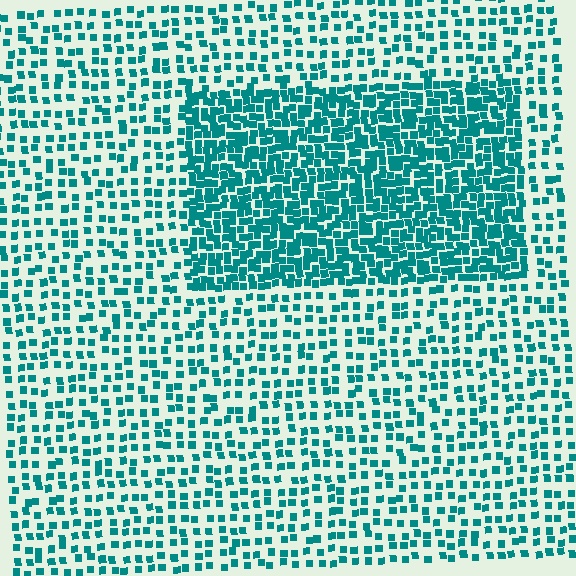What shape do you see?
I see a rectangle.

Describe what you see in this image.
The image contains small teal elements arranged at two different densities. A rectangle-shaped region is visible where the elements are more densely packed than the surrounding area.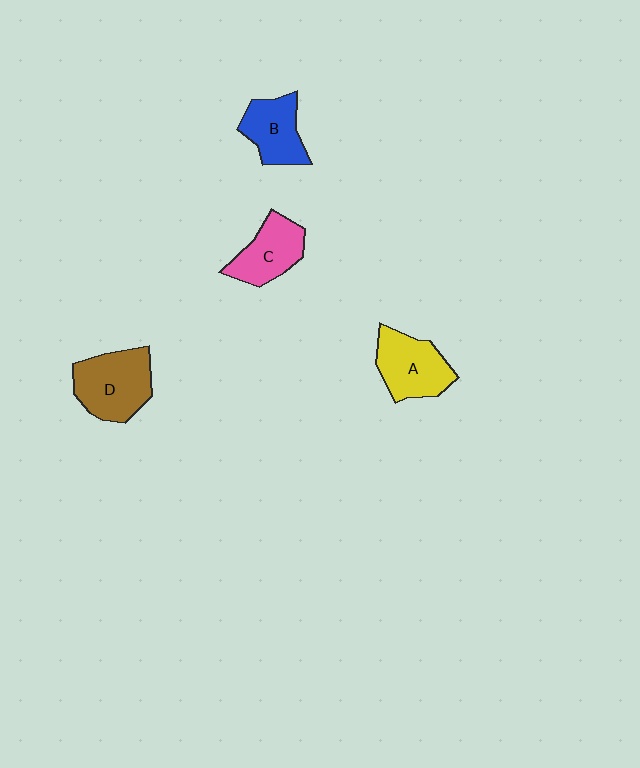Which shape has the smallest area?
Shape B (blue).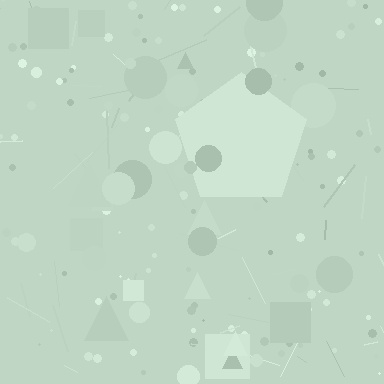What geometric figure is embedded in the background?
A pentagon is embedded in the background.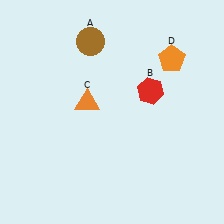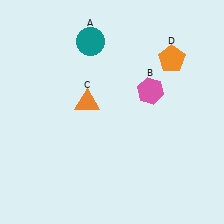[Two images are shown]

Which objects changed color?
A changed from brown to teal. B changed from red to pink.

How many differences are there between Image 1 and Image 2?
There are 2 differences between the two images.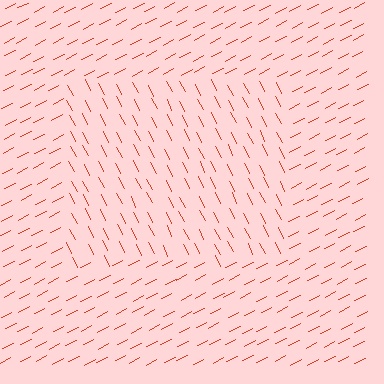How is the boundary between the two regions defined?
The boundary is defined purely by a change in line orientation (approximately 89 degrees difference). All lines are the same color and thickness.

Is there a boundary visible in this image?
Yes, there is a texture boundary formed by a change in line orientation.